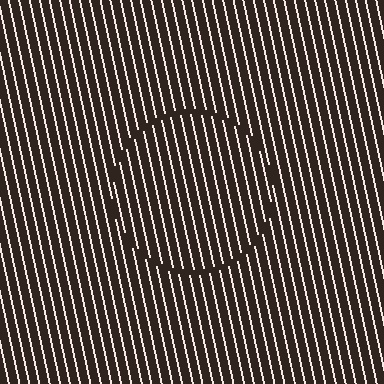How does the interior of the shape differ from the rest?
The interior of the shape contains the same grating, shifted by half a period — the contour is defined by the phase discontinuity where line-ends from the inner and outer gratings abut.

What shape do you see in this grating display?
An illusory circle. The interior of the shape contains the same grating, shifted by half a period — the contour is defined by the phase discontinuity where line-ends from the inner and outer gratings abut.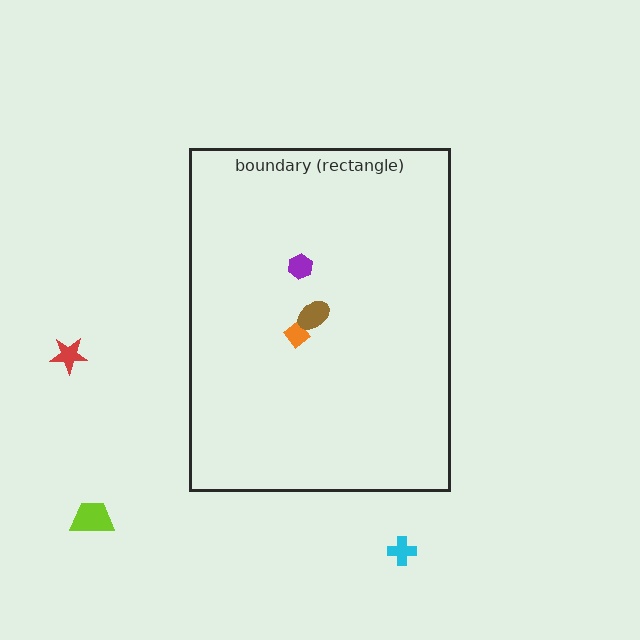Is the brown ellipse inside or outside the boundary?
Inside.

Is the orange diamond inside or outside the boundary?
Inside.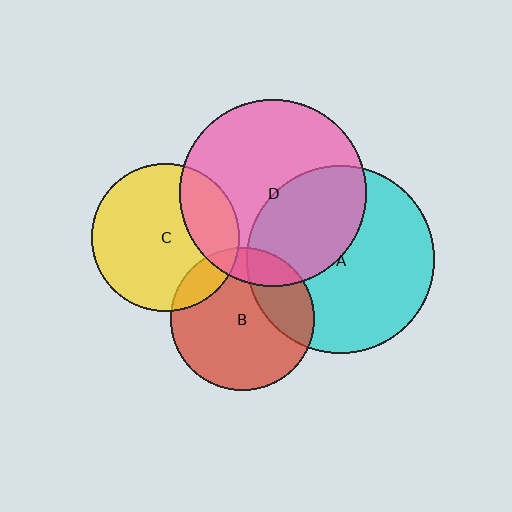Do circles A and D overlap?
Yes.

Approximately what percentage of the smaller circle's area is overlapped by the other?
Approximately 40%.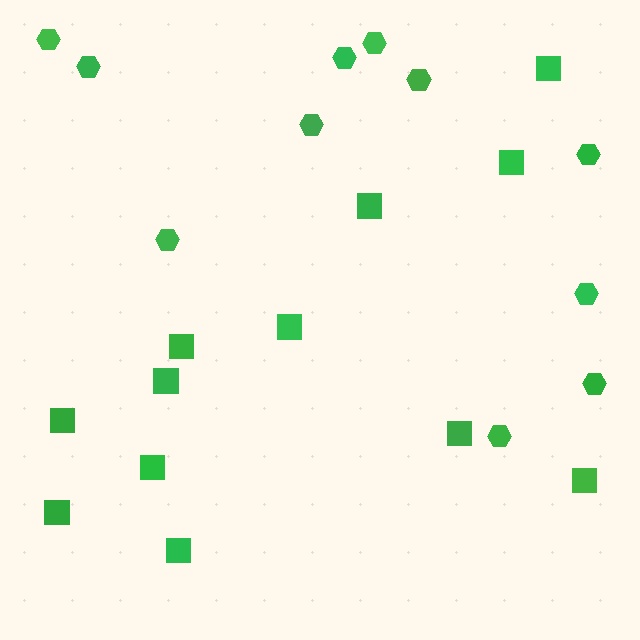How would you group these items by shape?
There are 2 groups: one group of squares (12) and one group of hexagons (11).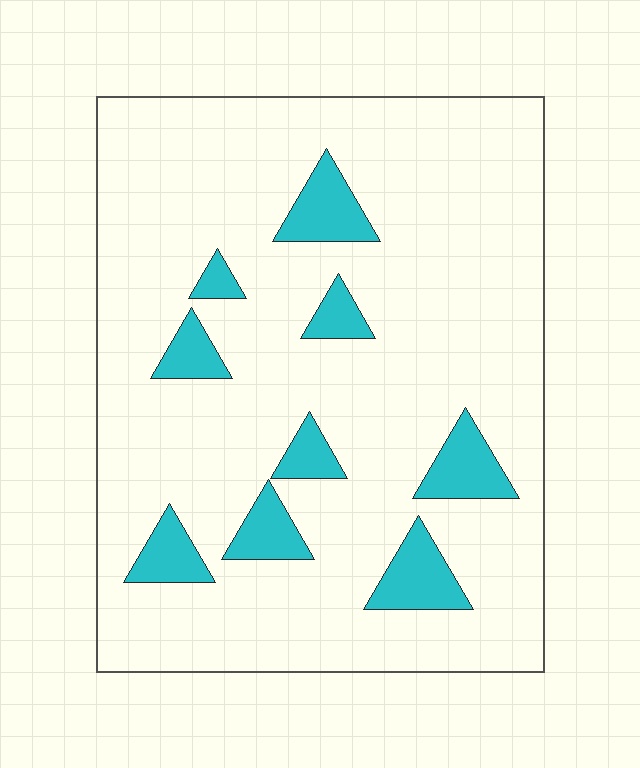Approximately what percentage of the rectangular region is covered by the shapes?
Approximately 15%.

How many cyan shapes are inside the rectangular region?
9.